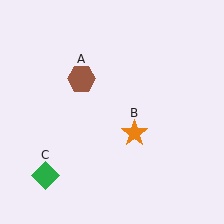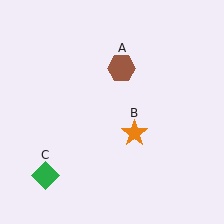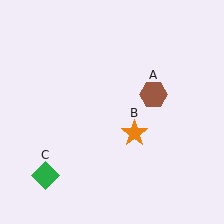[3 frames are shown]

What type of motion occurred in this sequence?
The brown hexagon (object A) rotated clockwise around the center of the scene.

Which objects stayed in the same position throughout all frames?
Orange star (object B) and green diamond (object C) remained stationary.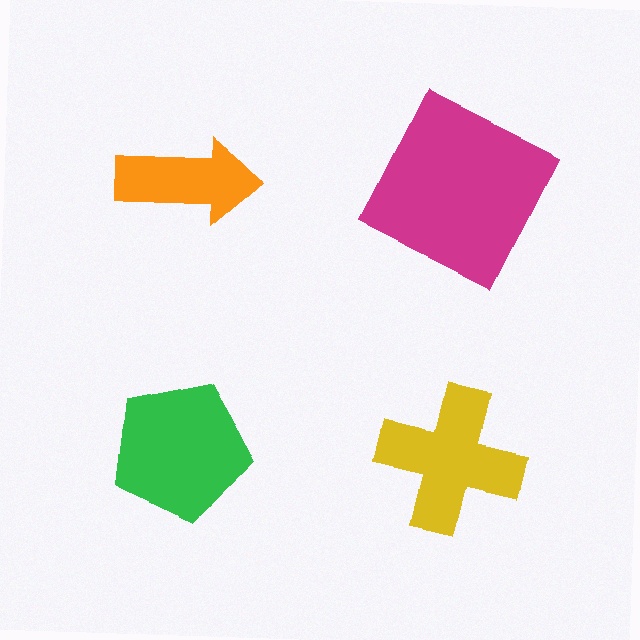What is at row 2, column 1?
A green pentagon.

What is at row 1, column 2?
A magenta square.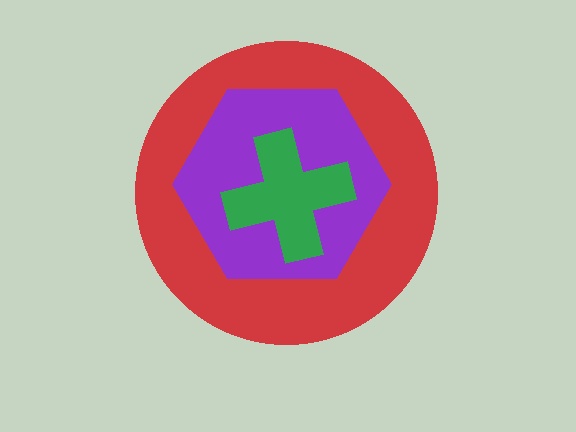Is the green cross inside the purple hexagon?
Yes.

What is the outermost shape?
The red circle.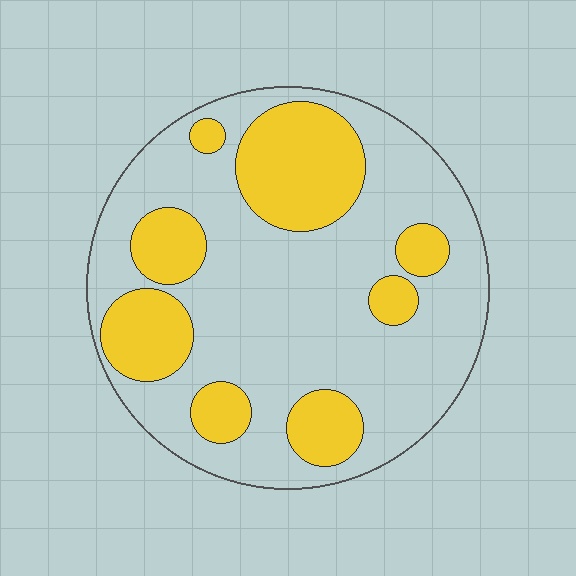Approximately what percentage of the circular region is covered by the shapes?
Approximately 30%.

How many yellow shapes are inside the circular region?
8.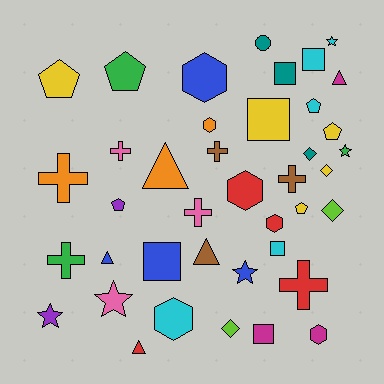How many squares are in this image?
There are 6 squares.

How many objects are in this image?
There are 40 objects.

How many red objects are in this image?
There are 4 red objects.